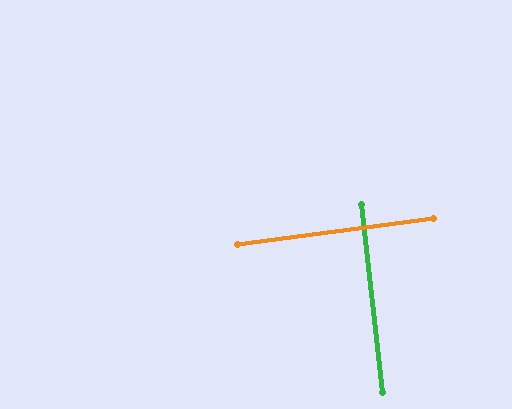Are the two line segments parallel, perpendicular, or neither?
Perpendicular — they meet at approximately 89°.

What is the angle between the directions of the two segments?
Approximately 89 degrees.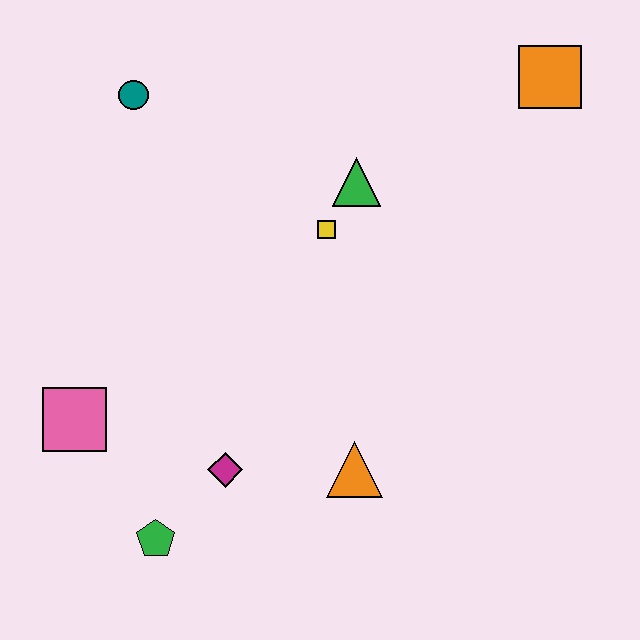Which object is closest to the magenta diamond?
The green pentagon is closest to the magenta diamond.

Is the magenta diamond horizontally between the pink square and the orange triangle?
Yes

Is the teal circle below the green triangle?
No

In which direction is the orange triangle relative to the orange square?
The orange triangle is below the orange square.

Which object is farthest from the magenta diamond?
The orange square is farthest from the magenta diamond.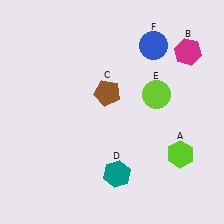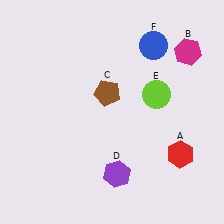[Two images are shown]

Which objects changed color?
A changed from lime to red. D changed from teal to purple.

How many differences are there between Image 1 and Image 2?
There are 2 differences between the two images.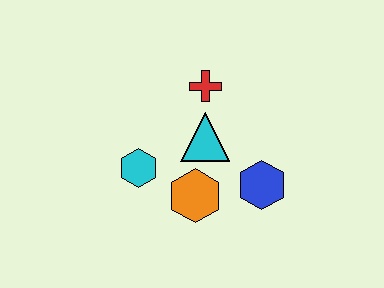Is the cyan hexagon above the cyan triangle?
No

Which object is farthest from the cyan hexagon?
The blue hexagon is farthest from the cyan hexagon.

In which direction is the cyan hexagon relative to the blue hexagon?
The cyan hexagon is to the left of the blue hexagon.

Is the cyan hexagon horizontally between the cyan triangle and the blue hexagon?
No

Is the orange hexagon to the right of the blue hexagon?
No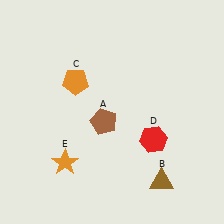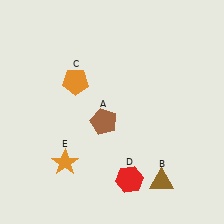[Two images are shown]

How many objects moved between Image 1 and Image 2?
1 object moved between the two images.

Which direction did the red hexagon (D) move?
The red hexagon (D) moved down.